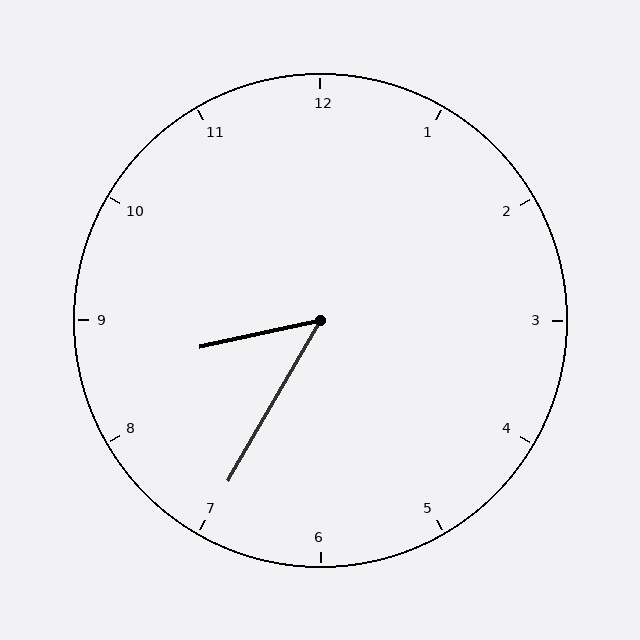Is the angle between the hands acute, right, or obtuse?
It is acute.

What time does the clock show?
8:35.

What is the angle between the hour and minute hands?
Approximately 48 degrees.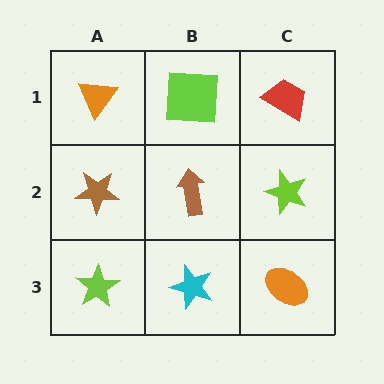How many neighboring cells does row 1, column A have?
2.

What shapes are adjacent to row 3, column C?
A lime star (row 2, column C), a cyan star (row 3, column B).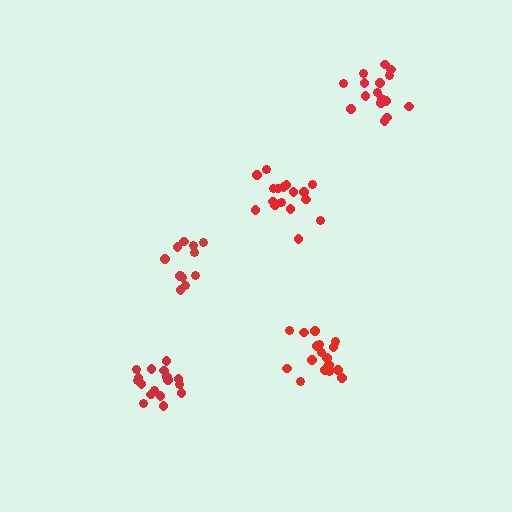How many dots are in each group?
Group 1: 17 dots, Group 2: 12 dots, Group 3: 17 dots, Group 4: 17 dots, Group 5: 16 dots (79 total).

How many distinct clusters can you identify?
There are 5 distinct clusters.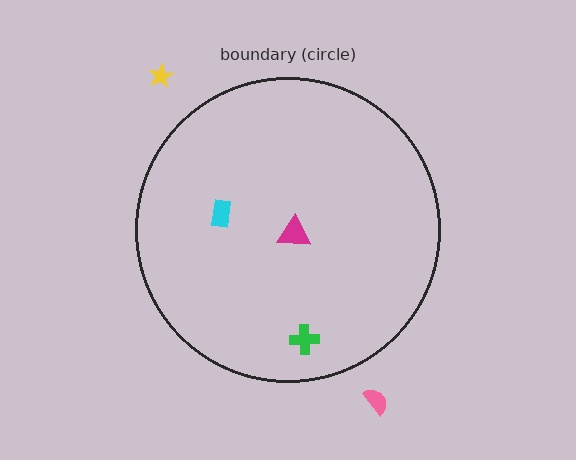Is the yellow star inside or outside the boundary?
Outside.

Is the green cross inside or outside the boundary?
Inside.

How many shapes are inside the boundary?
3 inside, 2 outside.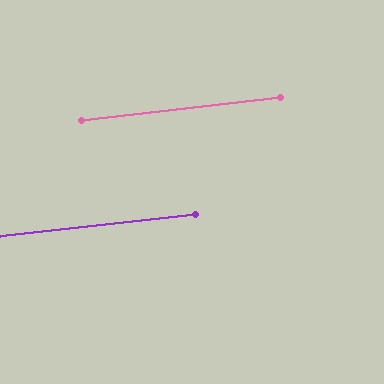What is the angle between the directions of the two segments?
Approximately 0 degrees.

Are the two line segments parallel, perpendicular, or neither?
Parallel — their directions differ by only 0.5°.